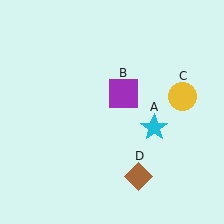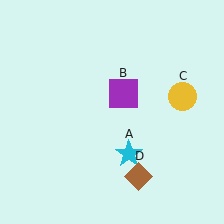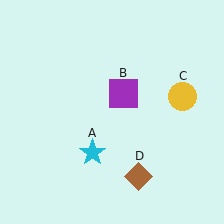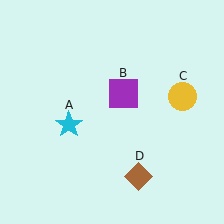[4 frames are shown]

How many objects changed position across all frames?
1 object changed position: cyan star (object A).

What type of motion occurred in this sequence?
The cyan star (object A) rotated clockwise around the center of the scene.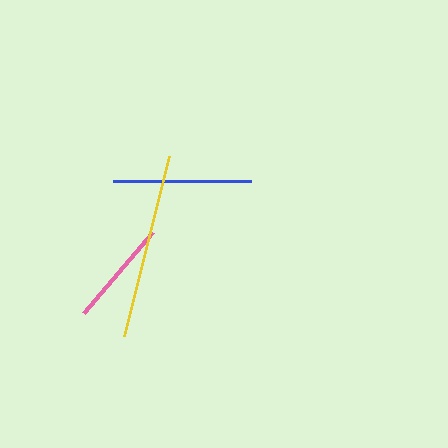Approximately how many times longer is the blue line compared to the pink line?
The blue line is approximately 1.3 times the length of the pink line.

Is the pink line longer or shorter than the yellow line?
The yellow line is longer than the pink line.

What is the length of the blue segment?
The blue segment is approximately 139 pixels long.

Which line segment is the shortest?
The pink line is the shortest at approximately 107 pixels.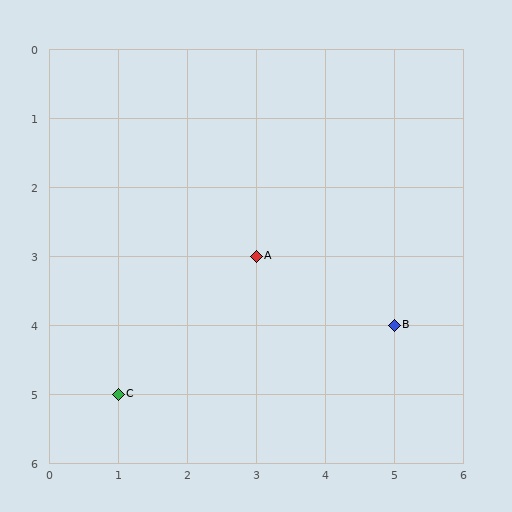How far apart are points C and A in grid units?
Points C and A are 2 columns and 2 rows apart (about 2.8 grid units diagonally).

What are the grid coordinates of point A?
Point A is at grid coordinates (3, 3).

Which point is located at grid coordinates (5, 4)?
Point B is at (5, 4).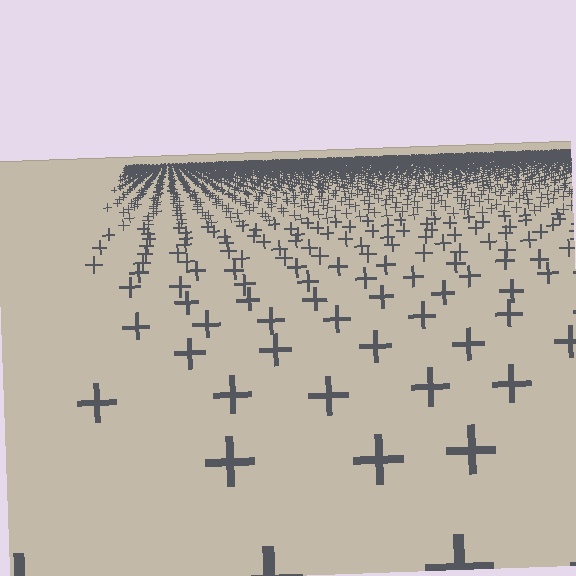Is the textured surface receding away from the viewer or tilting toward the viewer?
The surface is receding away from the viewer. Texture elements get smaller and denser toward the top.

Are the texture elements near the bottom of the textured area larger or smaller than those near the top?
Larger. Near the bottom, elements are closer to the viewer and appear at a bigger on-screen size.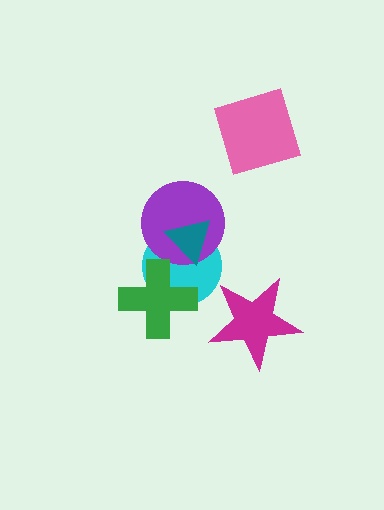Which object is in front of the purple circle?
The teal triangle is in front of the purple circle.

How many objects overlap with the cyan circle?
3 objects overlap with the cyan circle.